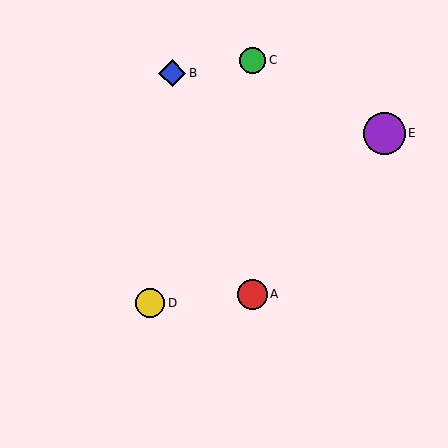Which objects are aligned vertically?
Objects A, C are aligned vertically.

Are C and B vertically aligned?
No, C is at x≈253 and B is at x≈172.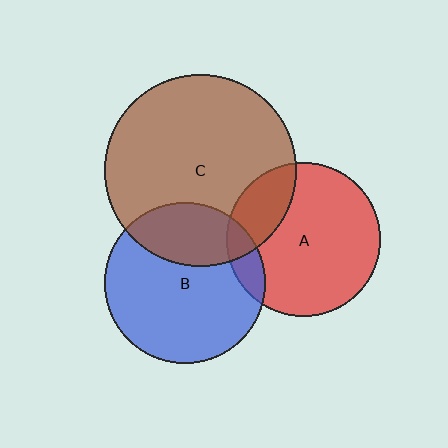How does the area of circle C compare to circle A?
Approximately 1.6 times.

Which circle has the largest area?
Circle C (brown).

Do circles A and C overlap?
Yes.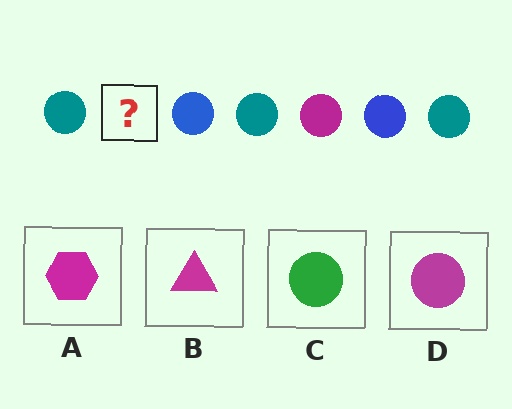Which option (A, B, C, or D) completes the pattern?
D.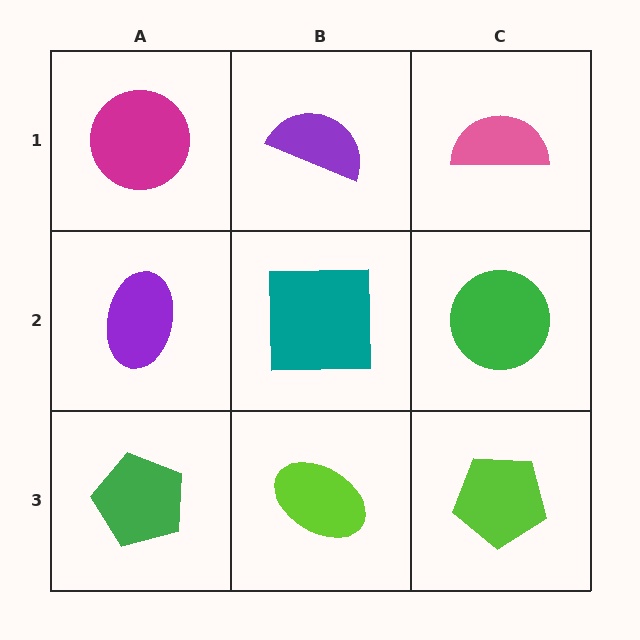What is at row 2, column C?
A green circle.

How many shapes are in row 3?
3 shapes.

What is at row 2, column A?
A purple ellipse.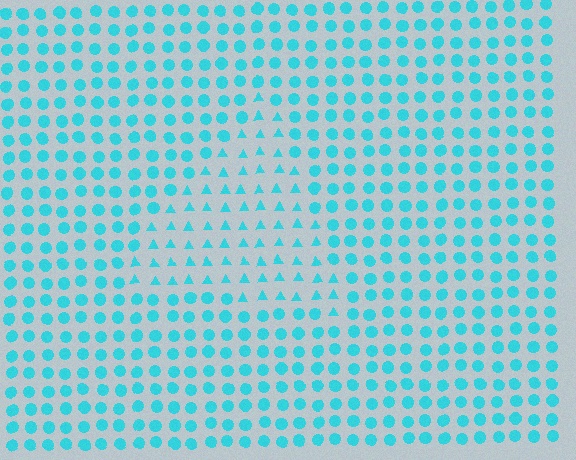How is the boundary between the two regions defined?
The boundary is defined by a change in element shape: triangles inside vs. circles outside. All elements share the same color and spacing.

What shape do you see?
I see a triangle.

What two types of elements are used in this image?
The image uses triangles inside the triangle region and circles outside it.